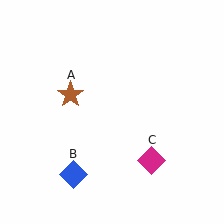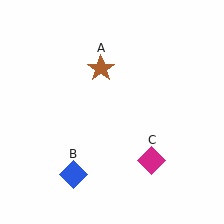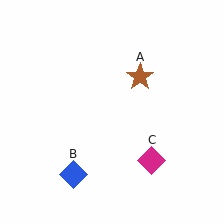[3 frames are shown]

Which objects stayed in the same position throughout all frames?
Blue diamond (object B) and magenta diamond (object C) remained stationary.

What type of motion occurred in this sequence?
The brown star (object A) rotated clockwise around the center of the scene.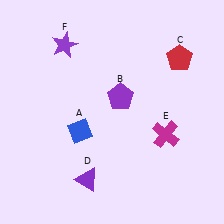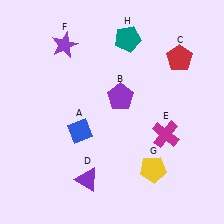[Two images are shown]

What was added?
A yellow pentagon (G), a teal pentagon (H) were added in Image 2.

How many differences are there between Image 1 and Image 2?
There are 2 differences between the two images.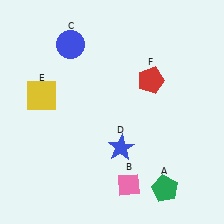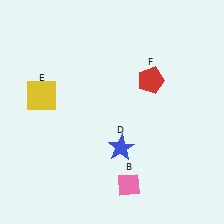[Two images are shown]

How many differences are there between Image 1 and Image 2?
There are 2 differences between the two images.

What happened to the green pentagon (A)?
The green pentagon (A) was removed in Image 2. It was in the bottom-right area of Image 1.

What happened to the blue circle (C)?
The blue circle (C) was removed in Image 2. It was in the top-left area of Image 1.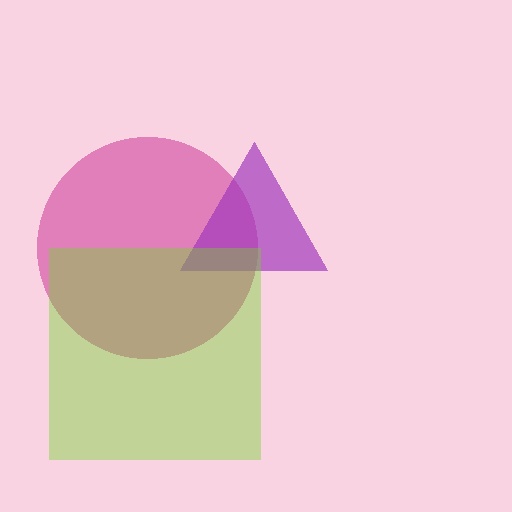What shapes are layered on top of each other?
The layered shapes are: a magenta circle, a purple triangle, a lime square.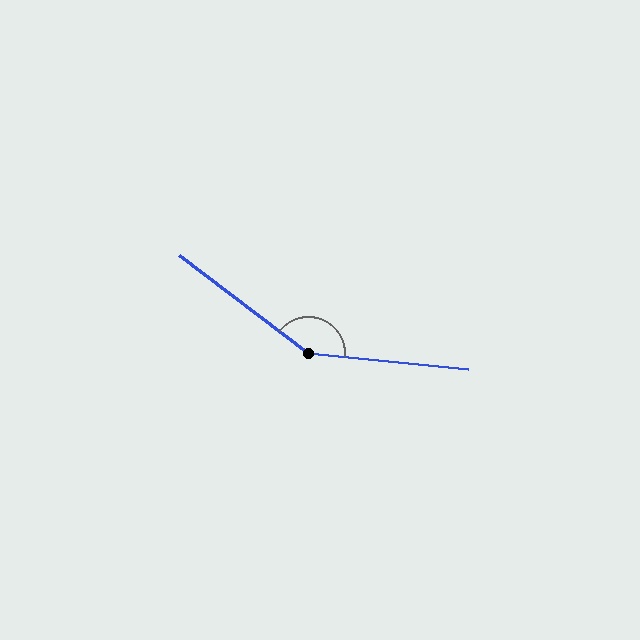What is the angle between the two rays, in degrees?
Approximately 148 degrees.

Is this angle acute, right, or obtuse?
It is obtuse.